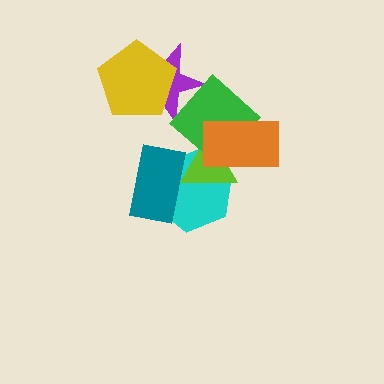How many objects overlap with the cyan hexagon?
4 objects overlap with the cyan hexagon.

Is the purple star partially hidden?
Yes, it is partially covered by another shape.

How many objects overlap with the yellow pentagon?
1 object overlaps with the yellow pentagon.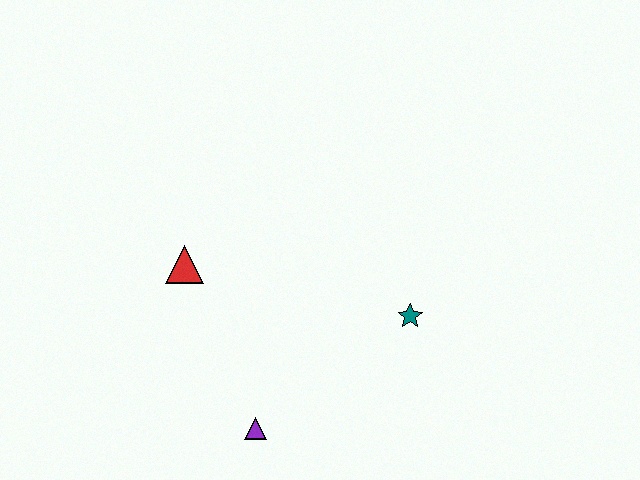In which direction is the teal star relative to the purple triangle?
The teal star is to the right of the purple triangle.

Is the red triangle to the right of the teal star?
No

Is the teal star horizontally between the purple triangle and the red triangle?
No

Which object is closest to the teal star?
The purple triangle is closest to the teal star.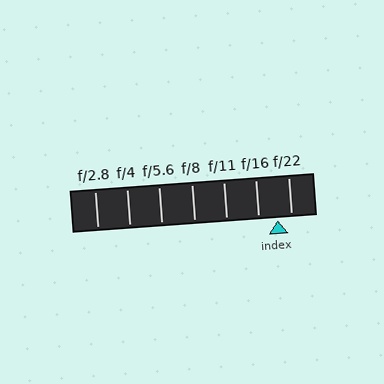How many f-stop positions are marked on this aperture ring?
There are 7 f-stop positions marked.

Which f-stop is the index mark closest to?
The index mark is closest to f/22.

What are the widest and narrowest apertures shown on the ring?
The widest aperture shown is f/2.8 and the narrowest is f/22.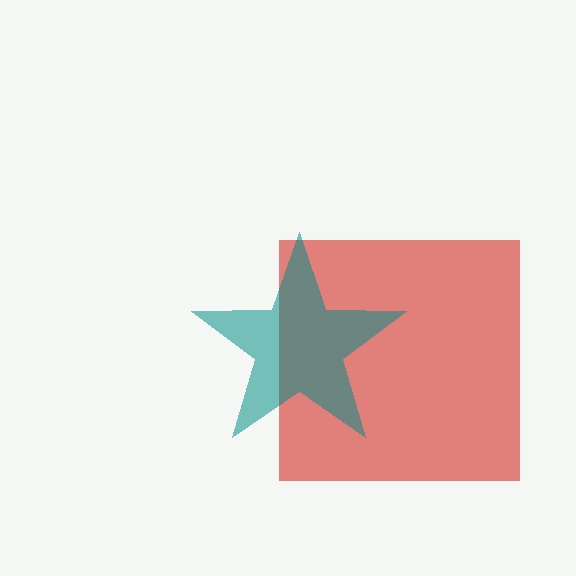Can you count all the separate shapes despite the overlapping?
Yes, there are 2 separate shapes.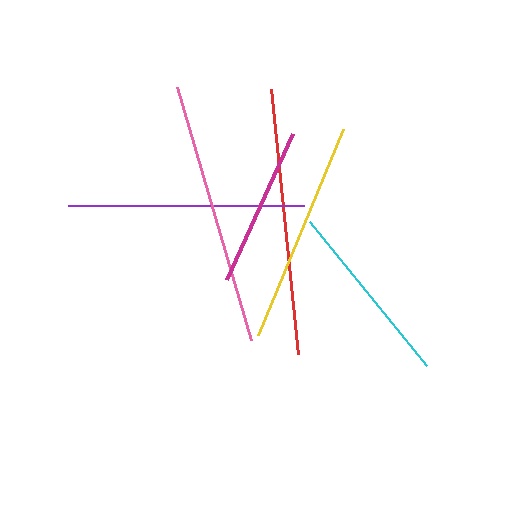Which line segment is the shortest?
The magenta line is the shortest at approximately 161 pixels.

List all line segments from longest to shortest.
From longest to shortest: red, pink, purple, yellow, cyan, magenta.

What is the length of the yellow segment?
The yellow segment is approximately 223 pixels long.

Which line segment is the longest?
The red line is the longest at approximately 267 pixels.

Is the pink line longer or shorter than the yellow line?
The pink line is longer than the yellow line.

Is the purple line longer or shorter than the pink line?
The pink line is longer than the purple line.